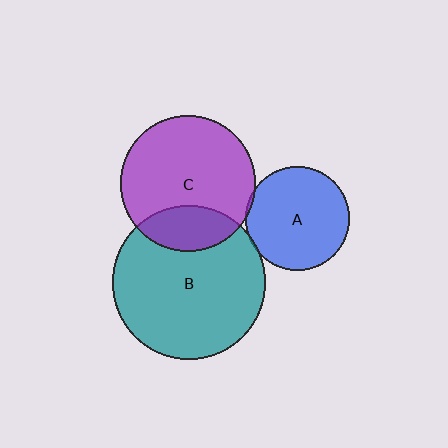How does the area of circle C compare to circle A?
Approximately 1.7 times.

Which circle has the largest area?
Circle B (teal).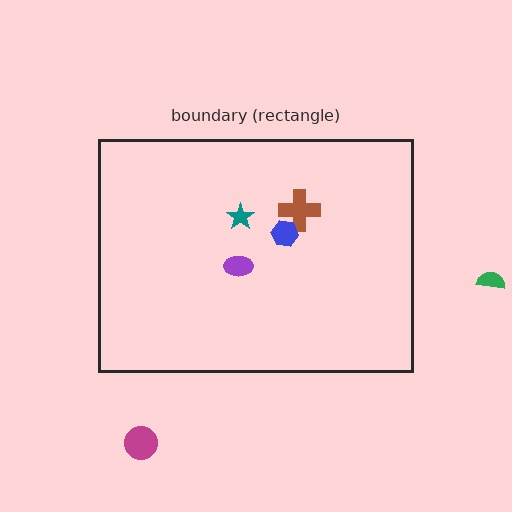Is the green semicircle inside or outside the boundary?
Outside.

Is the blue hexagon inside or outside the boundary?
Inside.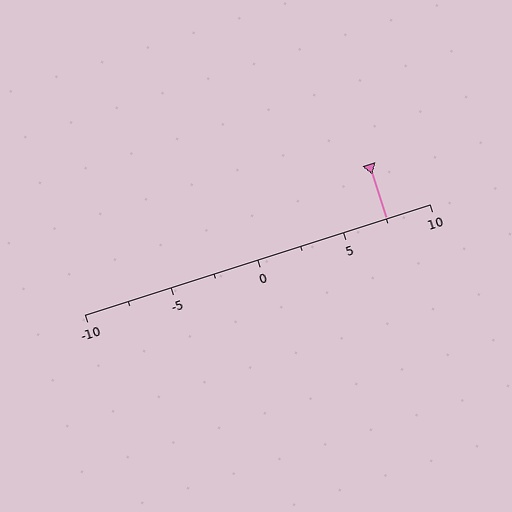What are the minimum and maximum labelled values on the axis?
The axis runs from -10 to 10.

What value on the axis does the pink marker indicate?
The marker indicates approximately 7.5.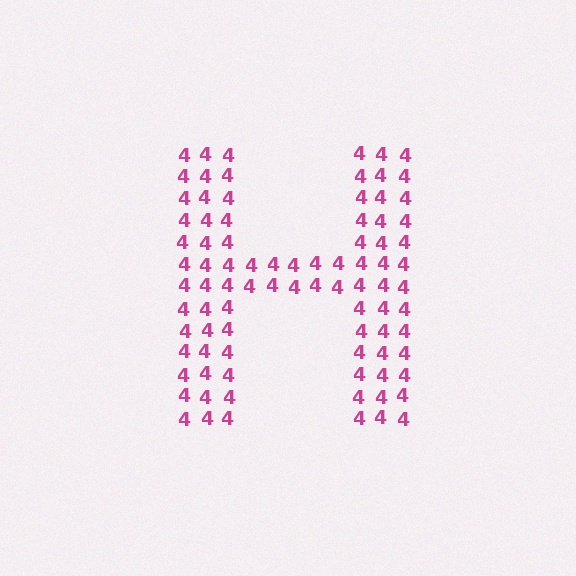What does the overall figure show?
The overall figure shows the letter H.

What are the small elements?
The small elements are digit 4's.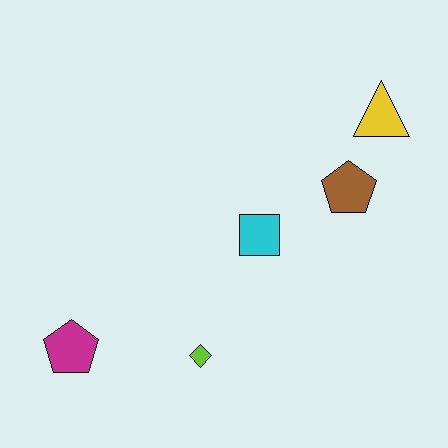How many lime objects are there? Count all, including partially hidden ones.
There is 1 lime object.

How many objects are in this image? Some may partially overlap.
There are 5 objects.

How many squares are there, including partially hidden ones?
There is 1 square.